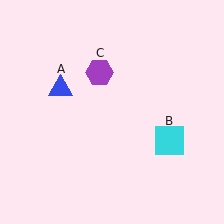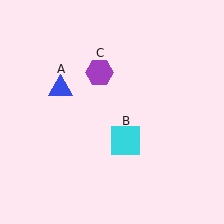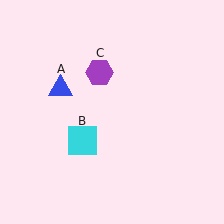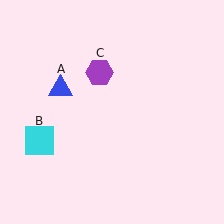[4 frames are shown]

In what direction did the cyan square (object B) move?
The cyan square (object B) moved left.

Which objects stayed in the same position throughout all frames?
Blue triangle (object A) and purple hexagon (object C) remained stationary.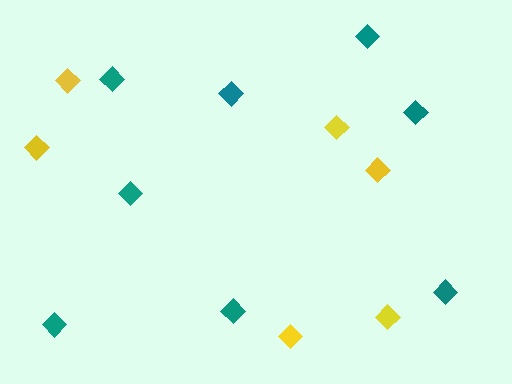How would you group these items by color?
There are 2 groups: one group of yellow diamonds (6) and one group of teal diamonds (8).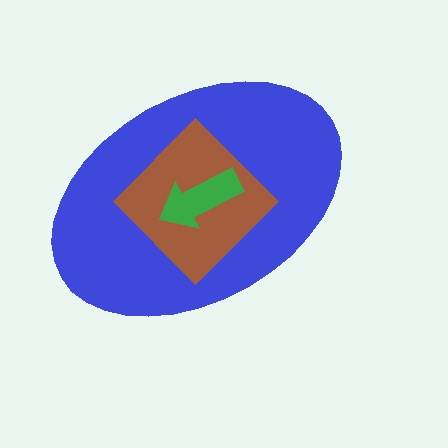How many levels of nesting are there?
3.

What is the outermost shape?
The blue ellipse.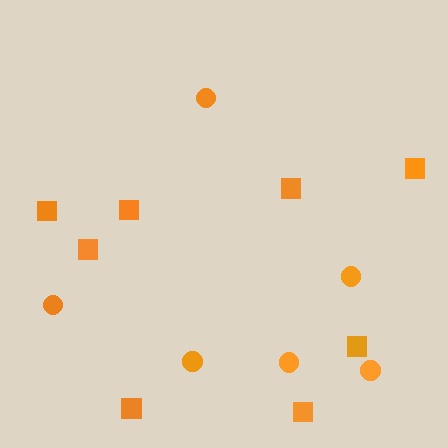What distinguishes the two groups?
There are 2 groups: one group of circles (6) and one group of squares (8).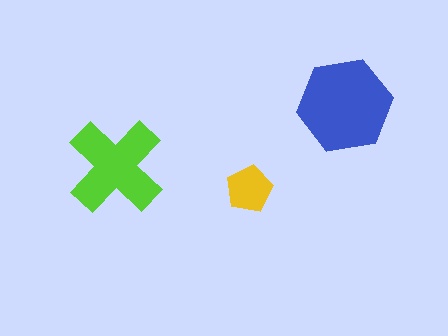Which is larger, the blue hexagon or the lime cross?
The blue hexagon.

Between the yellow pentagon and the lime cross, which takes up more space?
The lime cross.